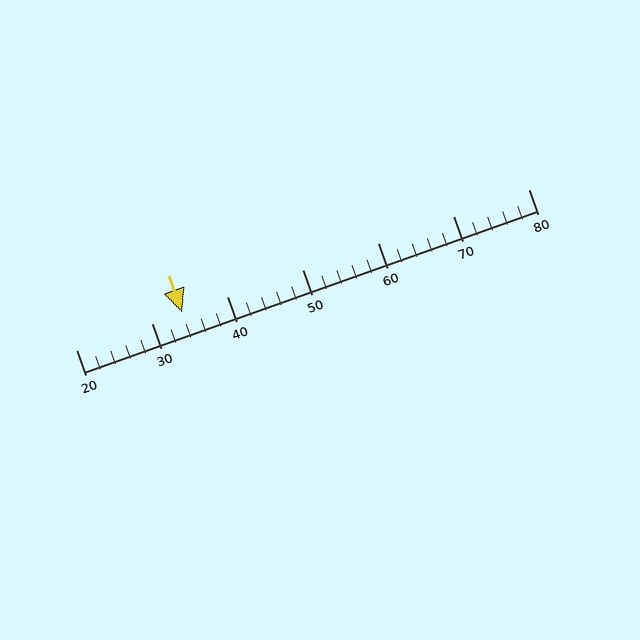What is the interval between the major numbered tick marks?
The major tick marks are spaced 10 units apart.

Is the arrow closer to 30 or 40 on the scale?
The arrow is closer to 30.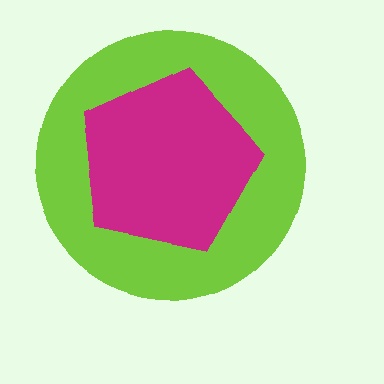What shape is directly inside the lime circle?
The magenta pentagon.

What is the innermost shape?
The magenta pentagon.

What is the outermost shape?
The lime circle.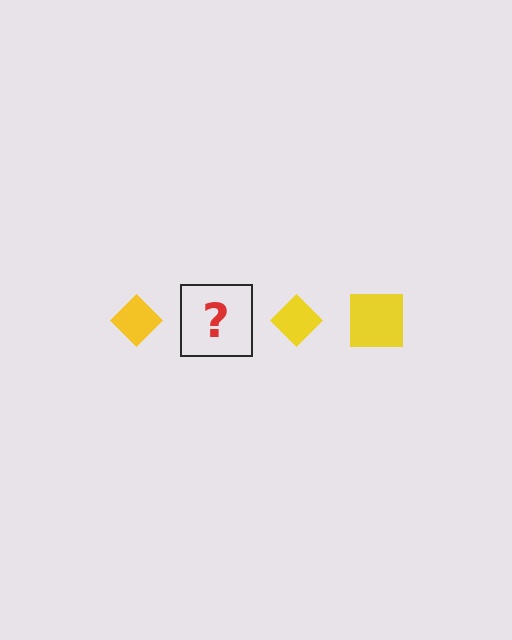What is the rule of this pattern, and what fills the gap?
The rule is that the pattern cycles through diamond, square shapes in yellow. The gap should be filled with a yellow square.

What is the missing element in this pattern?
The missing element is a yellow square.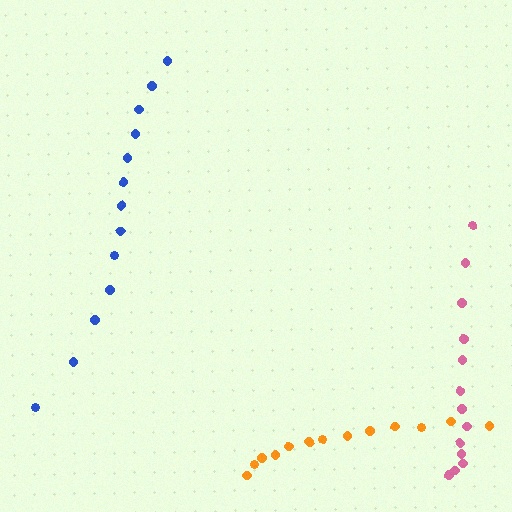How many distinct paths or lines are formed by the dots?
There are 3 distinct paths.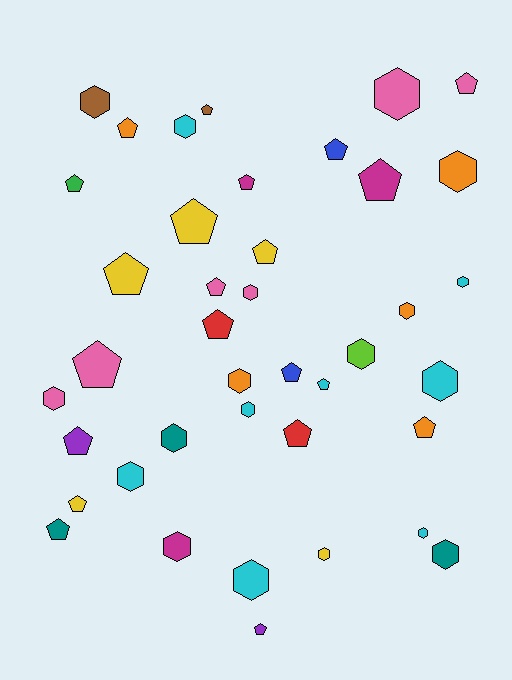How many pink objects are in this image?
There are 6 pink objects.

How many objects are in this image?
There are 40 objects.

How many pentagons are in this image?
There are 21 pentagons.